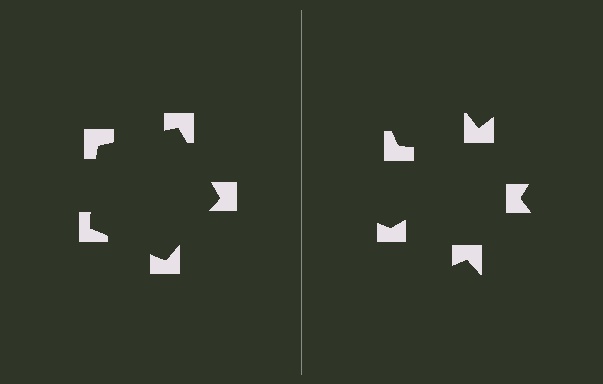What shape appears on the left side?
An illusory pentagon.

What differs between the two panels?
The notched squares are positioned identically on both sides; only the wedge orientations differ. On the left they align to a pentagon; on the right they are misaligned.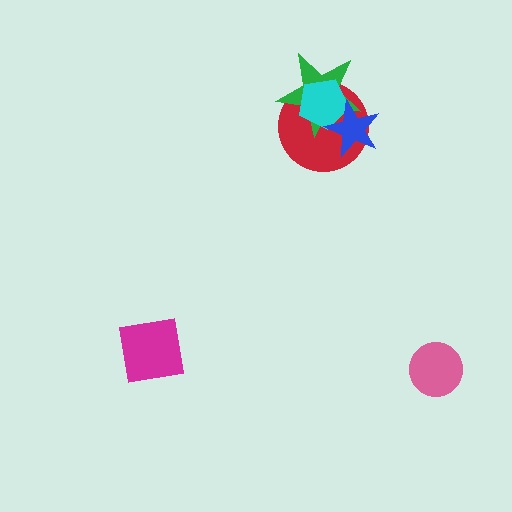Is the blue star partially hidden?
No, no other shape covers it.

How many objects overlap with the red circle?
3 objects overlap with the red circle.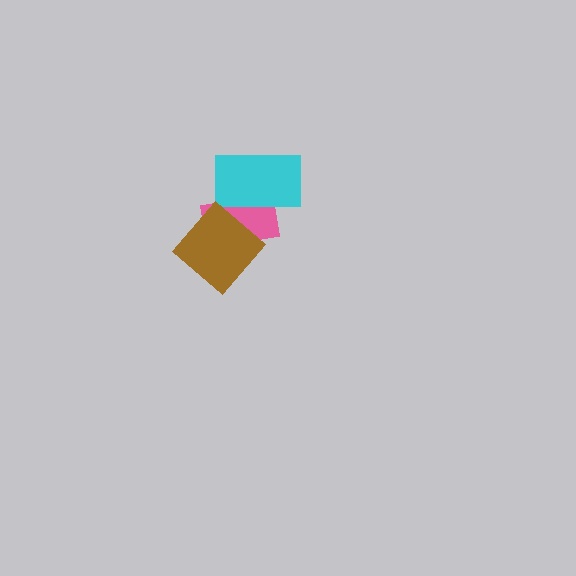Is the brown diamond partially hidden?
No, no other shape covers it.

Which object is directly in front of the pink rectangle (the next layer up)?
The cyan rectangle is directly in front of the pink rectangle.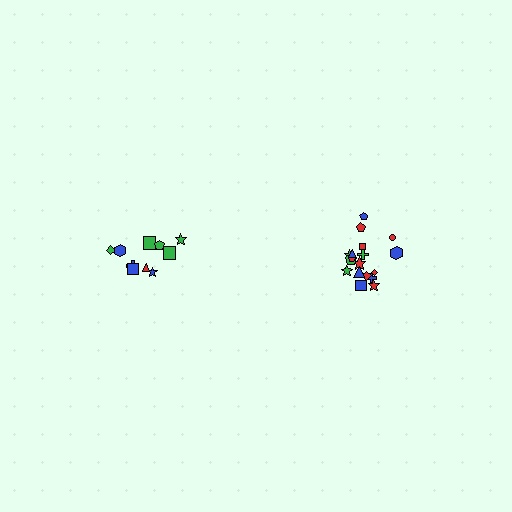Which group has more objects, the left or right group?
The right group.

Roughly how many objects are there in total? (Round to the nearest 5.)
Roughly 30 objects in total.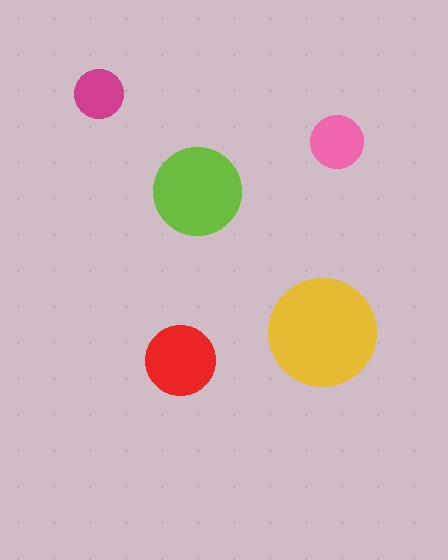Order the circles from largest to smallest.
the yellow one, the lime one, the red one, the pink one, the magenta one.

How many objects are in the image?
There are 5 objects in the image.